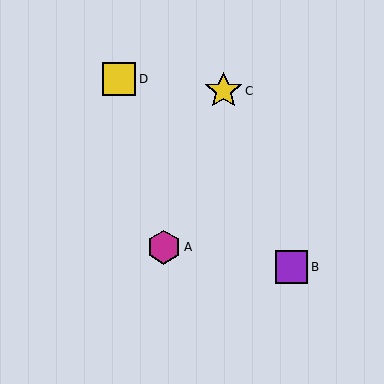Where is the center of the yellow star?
The center of the yellow star is at (224, 91).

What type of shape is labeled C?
Shape C is a yellow star.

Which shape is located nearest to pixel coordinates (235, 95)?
The yellow star (labeled C) at (224, 91) is nearest to that location.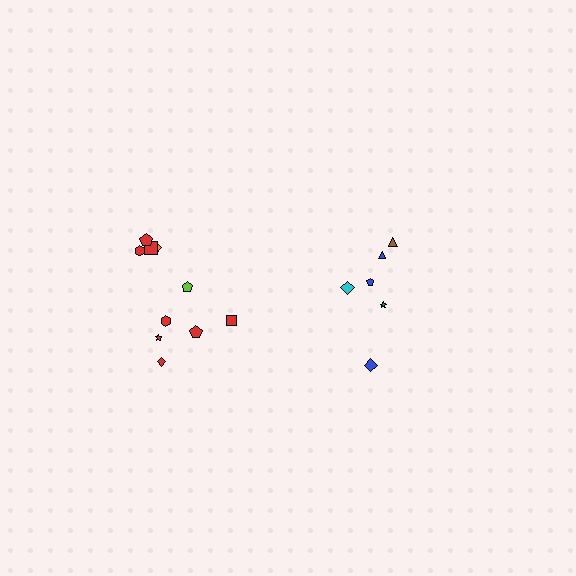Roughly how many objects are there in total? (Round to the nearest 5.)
Roughly 15 objects in total.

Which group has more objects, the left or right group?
The left group.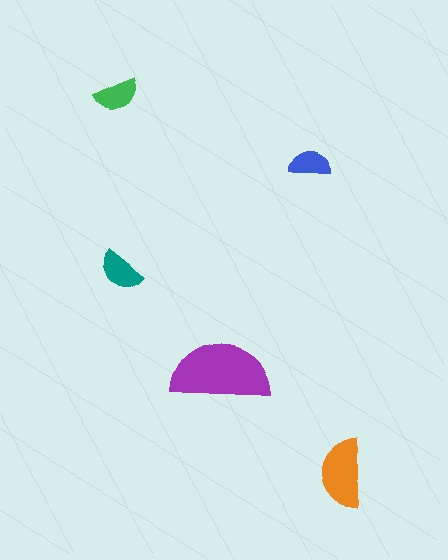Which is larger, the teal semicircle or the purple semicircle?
The purple one.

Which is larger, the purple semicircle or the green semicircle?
The purple one.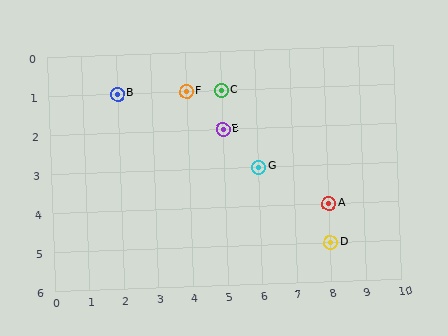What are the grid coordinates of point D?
Point D is at grid coordinates (8, 5).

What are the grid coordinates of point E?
Point E is at grid coordinates (5, 2).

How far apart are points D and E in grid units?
Points D and E are 3 columns and 3 rows apart (about 4.2 grid units diagonally).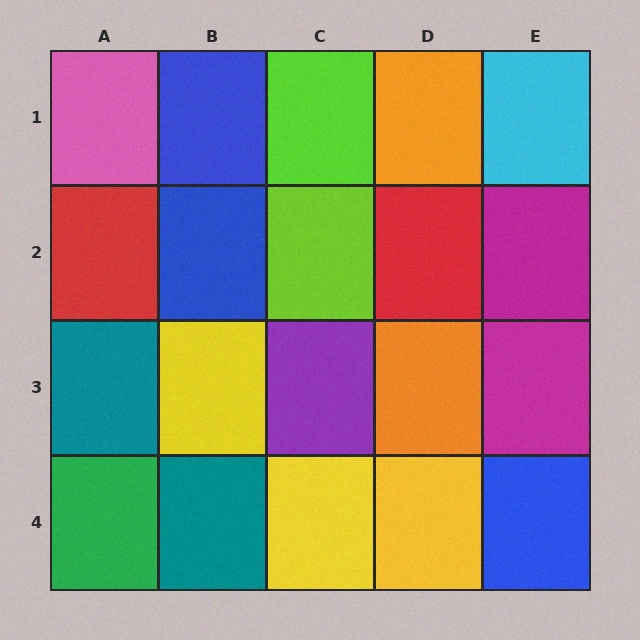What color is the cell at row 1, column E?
Cyan.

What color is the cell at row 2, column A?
Red.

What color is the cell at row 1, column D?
Orange.